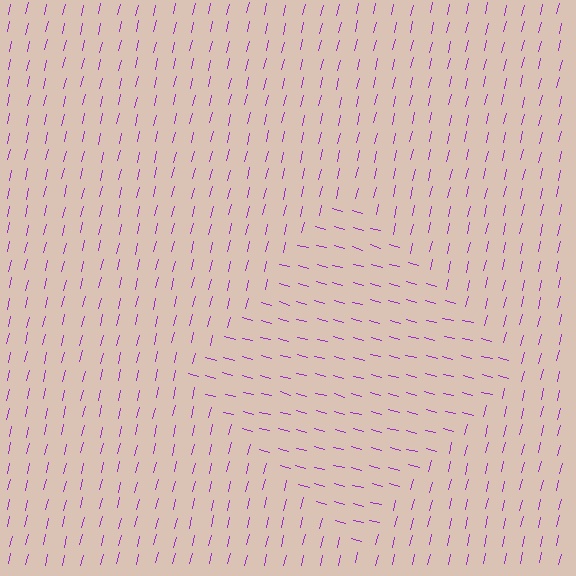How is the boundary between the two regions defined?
The boundary is defined purely by a change in line orientation (approximately 89 degrees difference). All lines are the same color and thickness.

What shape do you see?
I see a diamond.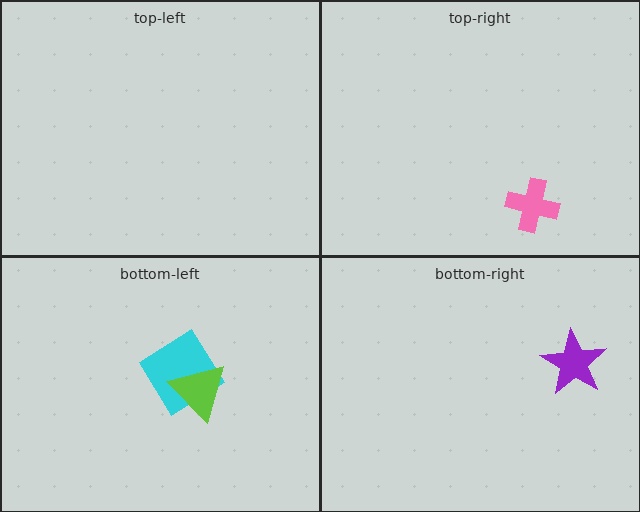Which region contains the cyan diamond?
The bottom-left region.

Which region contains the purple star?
The bottom-right region.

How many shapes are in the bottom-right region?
1.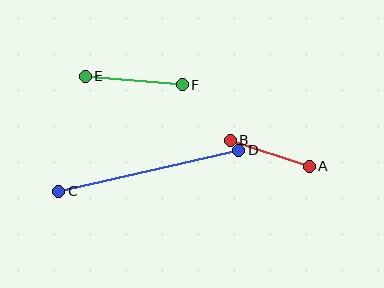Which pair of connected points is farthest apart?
Points C and D are farthest apart.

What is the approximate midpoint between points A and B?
The midpoint is at approximately (270, 153) pixels.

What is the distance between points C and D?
The distance is approximately 185 pixels.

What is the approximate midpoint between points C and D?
The midpoint is at approximately (149, 171) pixels.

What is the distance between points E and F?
The distance is approximately 97 pixels.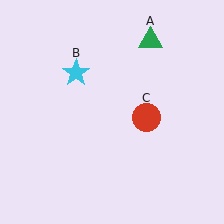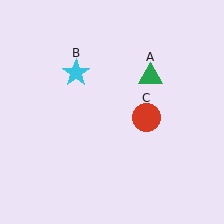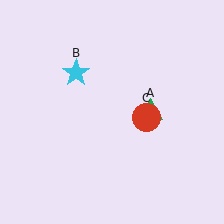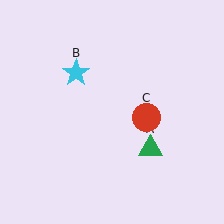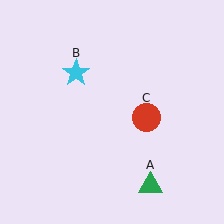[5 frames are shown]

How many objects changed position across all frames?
1 object changed position: green triangle (object A).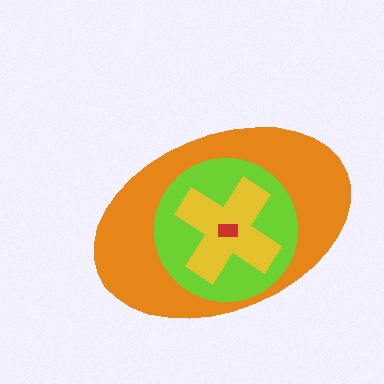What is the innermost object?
The red rectangle.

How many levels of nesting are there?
4.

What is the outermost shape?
The orange ellipse.